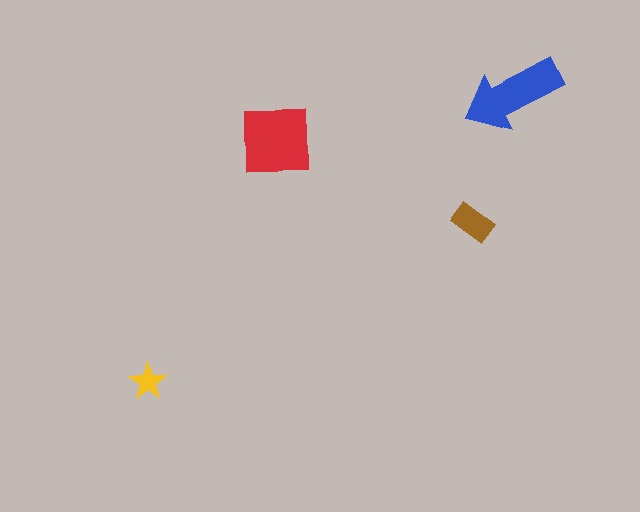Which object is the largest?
The red square.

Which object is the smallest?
The yellow star.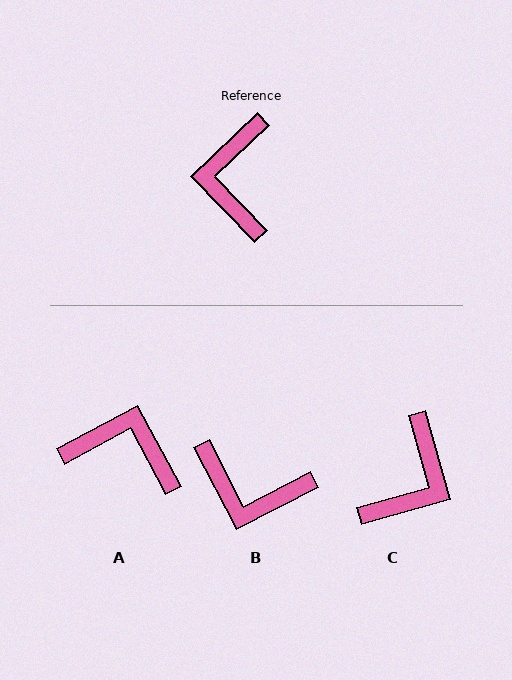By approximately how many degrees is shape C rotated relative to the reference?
Approximately 152 degrees counter-clockwise.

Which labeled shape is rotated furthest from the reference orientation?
C, about 152 degrees away.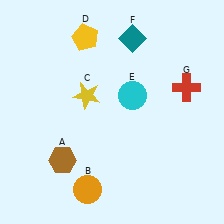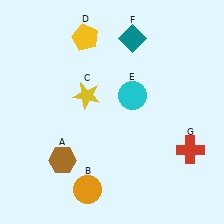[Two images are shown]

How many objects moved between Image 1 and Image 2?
1 object moved between the two images.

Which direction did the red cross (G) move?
The red cross (G) moved down.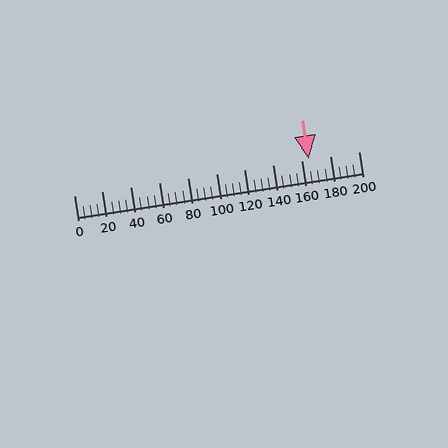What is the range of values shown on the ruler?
The ruler shows values from 0 to 200.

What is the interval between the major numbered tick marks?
The major tick marks are spaced 20 units apart.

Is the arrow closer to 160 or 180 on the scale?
The arrow is closer to 160.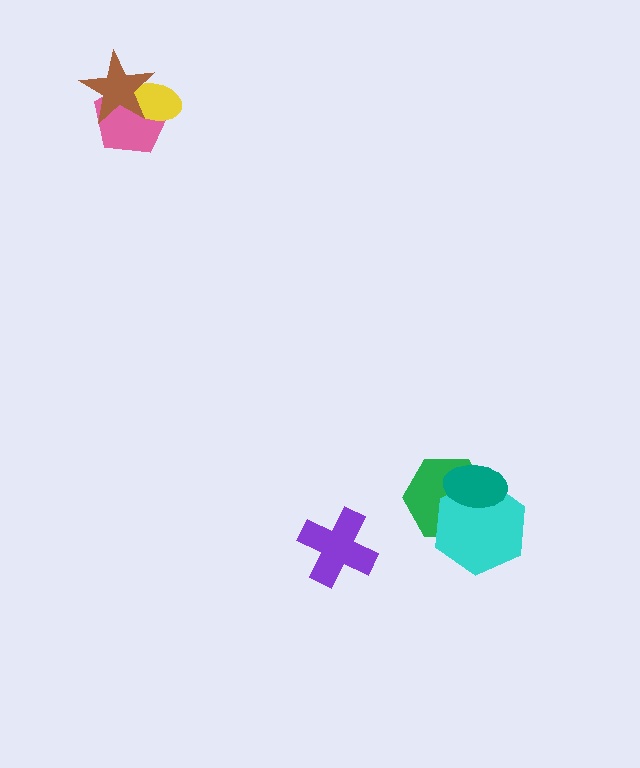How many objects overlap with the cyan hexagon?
2 objects overlap with the cyan hexagon.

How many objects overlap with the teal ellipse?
2 objects overlap with the teal ellipse.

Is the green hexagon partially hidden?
Yes, it is partially covered by another shape.